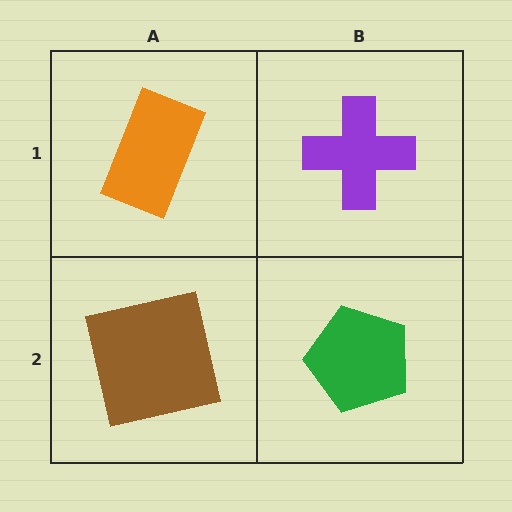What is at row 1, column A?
An orange rectangle.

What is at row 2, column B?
A green pentagon.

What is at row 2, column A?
A brown square.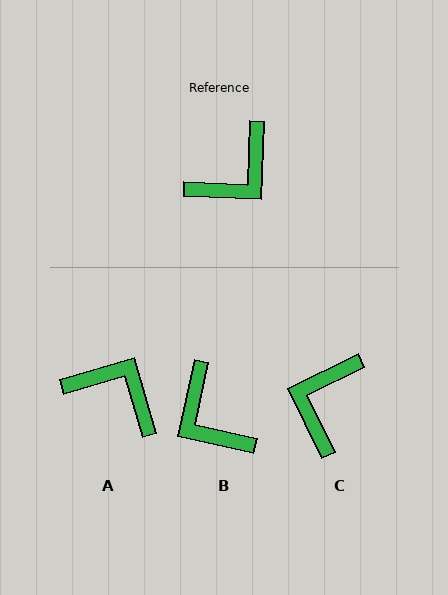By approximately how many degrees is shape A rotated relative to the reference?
Approximately 108 degrees counter-clockwise.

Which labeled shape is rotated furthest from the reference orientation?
C, about 152 degrees away.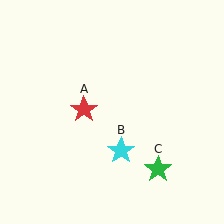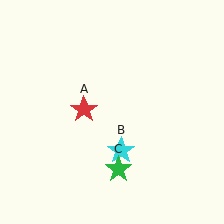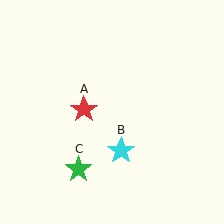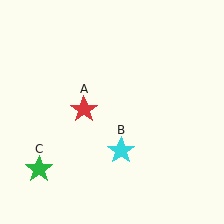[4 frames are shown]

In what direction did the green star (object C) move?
The green star (object C) moved left.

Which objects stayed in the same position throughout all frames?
Red star (object A) and cyan star (object B) remained stationary.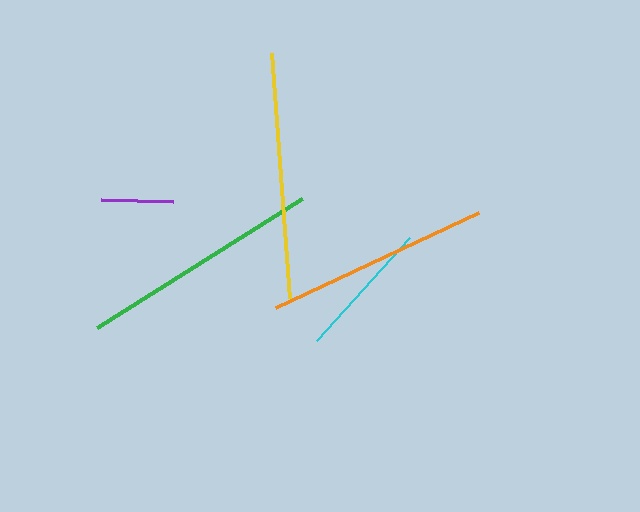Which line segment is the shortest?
The purple line is the shortest at approximately 72 pixels.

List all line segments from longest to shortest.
From longest to shortest: yellow, green, orange, cyan, purple.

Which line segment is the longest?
The yellow line is the longest at approximately 246 pixels.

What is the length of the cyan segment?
The cyan segment is approximately 139 pixels long.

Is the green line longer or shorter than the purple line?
The green line is longer than the purple line.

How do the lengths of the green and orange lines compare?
The green and orange lines are approximately the same length.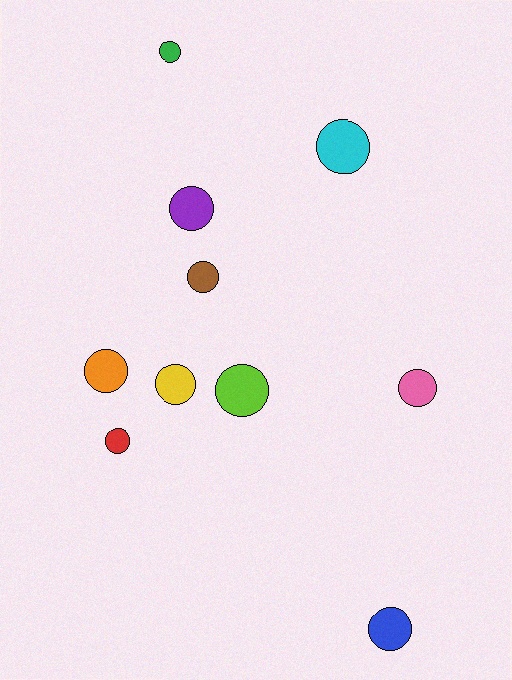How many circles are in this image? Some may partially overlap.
There are 10 circles.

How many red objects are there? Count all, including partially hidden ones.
There is 1 red object.